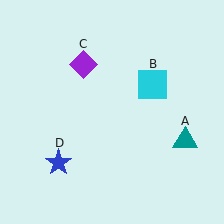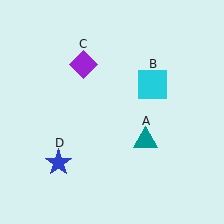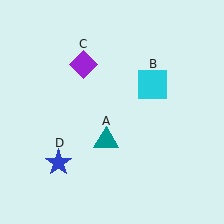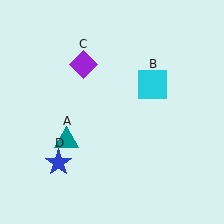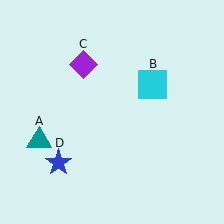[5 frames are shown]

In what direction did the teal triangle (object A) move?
The teal triangle (object A) moved left.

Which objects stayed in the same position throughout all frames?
Cyan square (object B) and purple diamond (object C) and blue star (object D) remained stationary.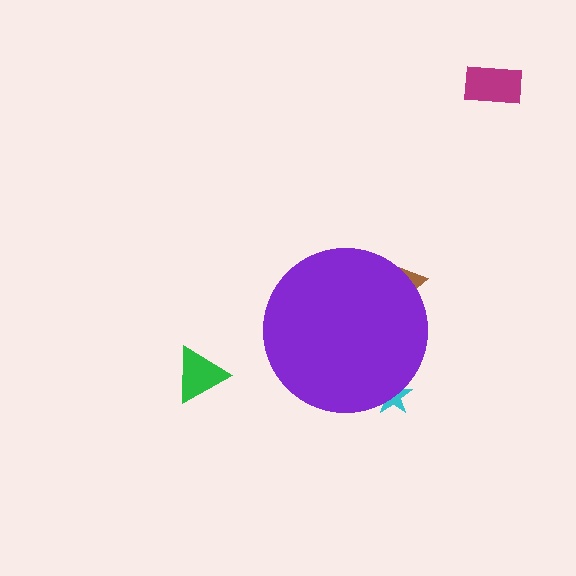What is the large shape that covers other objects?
A purple circle.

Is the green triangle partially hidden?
No, the green triangle is fully visible.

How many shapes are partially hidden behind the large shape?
2 shapes are partially hidden.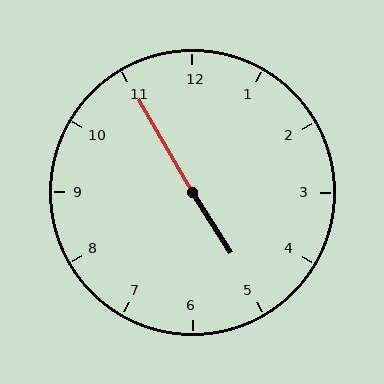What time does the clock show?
4:55.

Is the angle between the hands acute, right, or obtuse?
It is obtuse.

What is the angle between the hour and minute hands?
Approximately 178 degrees.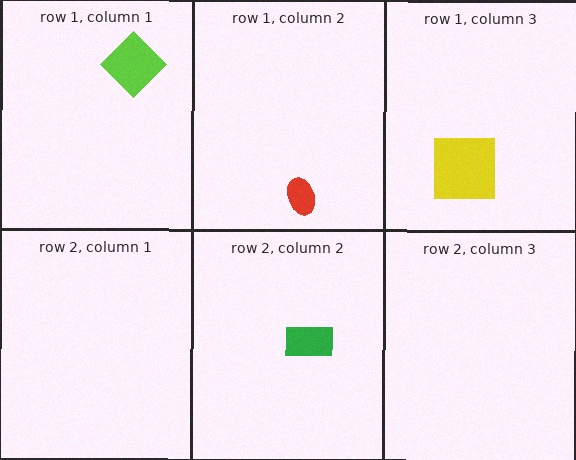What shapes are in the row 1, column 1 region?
The lime diamond.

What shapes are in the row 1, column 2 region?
The red ellipse.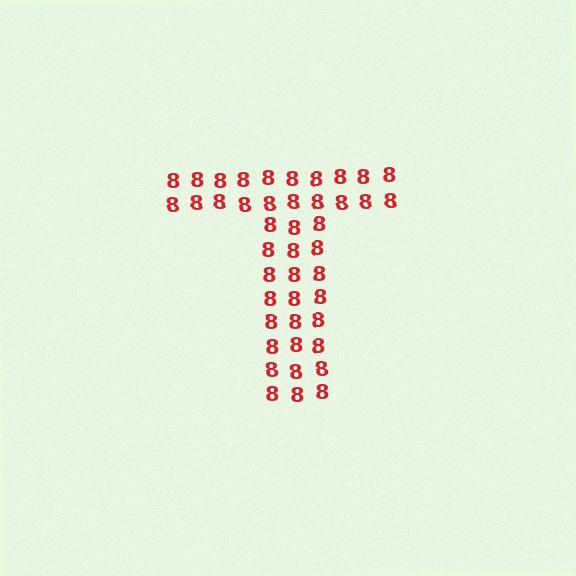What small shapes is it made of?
It is made of small digit 8's.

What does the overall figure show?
The overall figure shows the letter T.